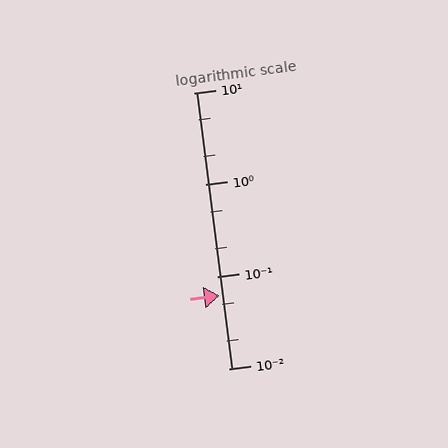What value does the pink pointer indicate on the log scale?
The pointer indicates approximately 0.062.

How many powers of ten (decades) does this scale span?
The scale spans 3 decades, from 0.01 to 10.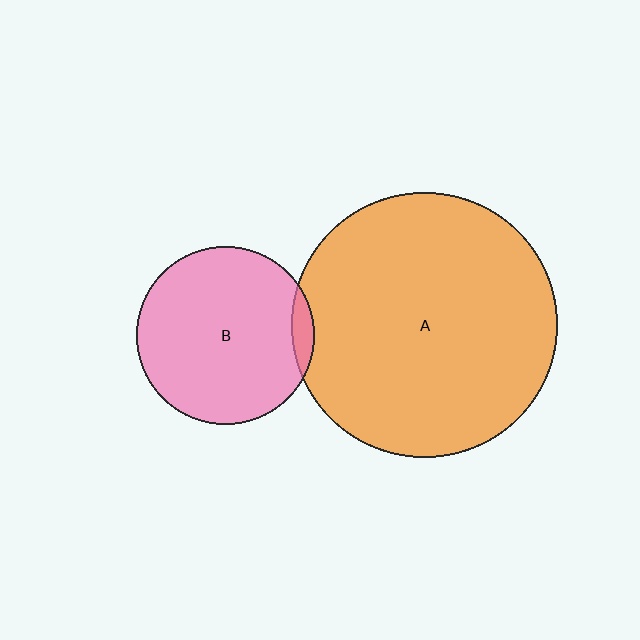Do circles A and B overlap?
Yes.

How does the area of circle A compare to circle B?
Approximately 2.2 times.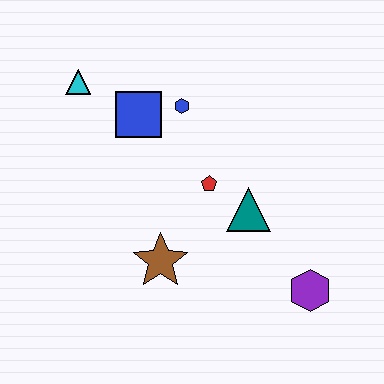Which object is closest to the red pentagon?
The teal triangle is closest to the red pentagon.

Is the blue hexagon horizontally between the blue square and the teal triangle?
Yes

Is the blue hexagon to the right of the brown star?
Yes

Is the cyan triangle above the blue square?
Yes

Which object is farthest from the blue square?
The purple hexagon is farthest from the blue square.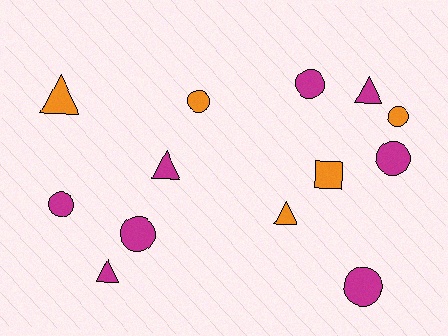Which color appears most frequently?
Magenta, with 8 objects.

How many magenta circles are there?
There are 5 magenta circles.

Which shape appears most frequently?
Circle, with 7 objects.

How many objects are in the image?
There are 13 objects.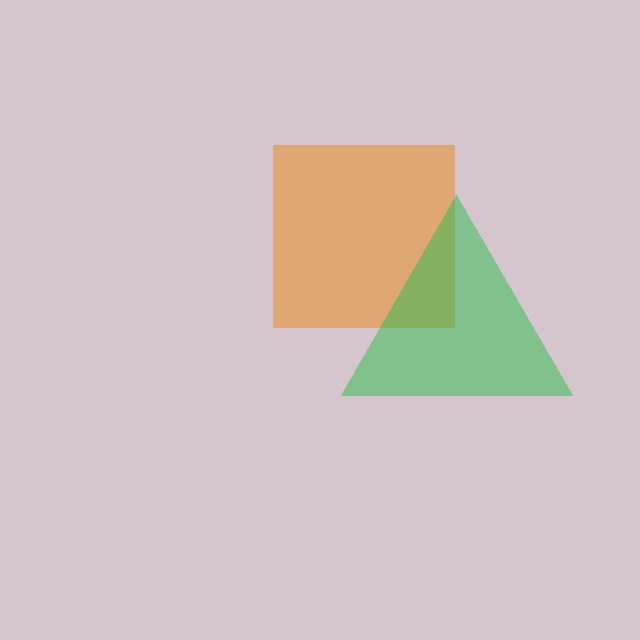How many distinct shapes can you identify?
There are 2 distinct shapes: an orange square, a green triangle.